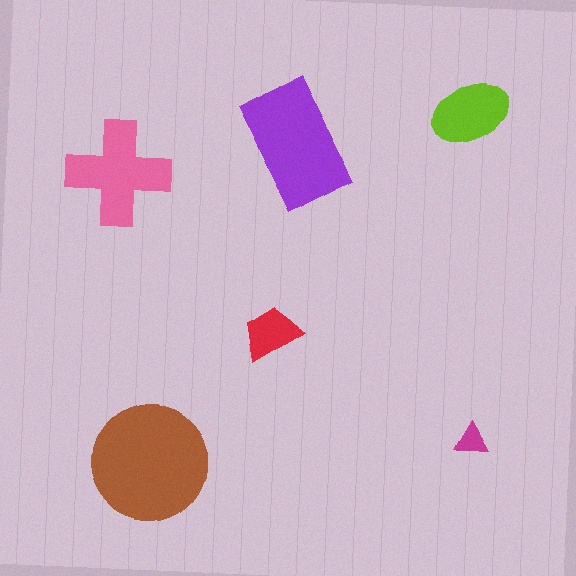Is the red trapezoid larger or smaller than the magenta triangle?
Larger.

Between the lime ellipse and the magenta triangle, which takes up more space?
The lime ellipse.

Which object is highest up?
The lime ellipse is topmost.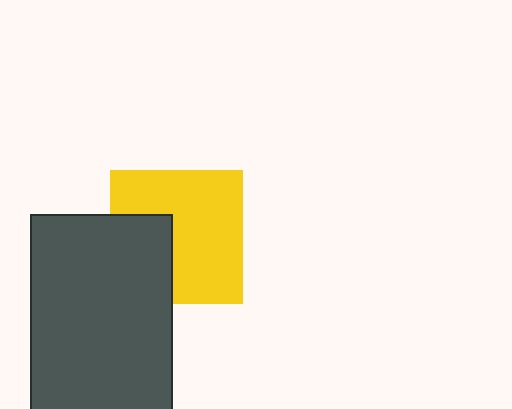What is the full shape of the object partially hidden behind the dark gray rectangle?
The partially hidden object is a yellow square.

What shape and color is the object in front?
The object in front is a dark gray rectangle.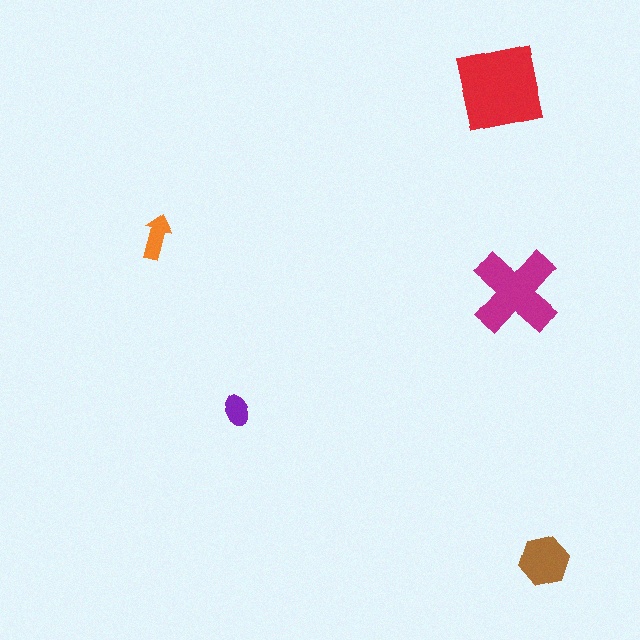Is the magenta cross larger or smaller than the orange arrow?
Larger.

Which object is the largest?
The red square.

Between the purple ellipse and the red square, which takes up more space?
The red square.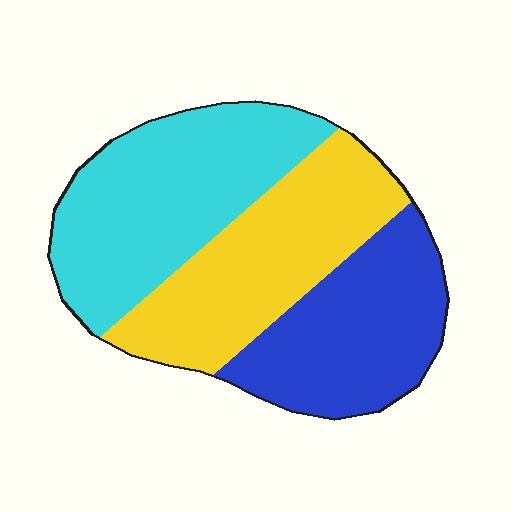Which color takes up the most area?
Cyan, at roughly 35%.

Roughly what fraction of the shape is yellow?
Yellow takes up about one third (1/3) of the shape.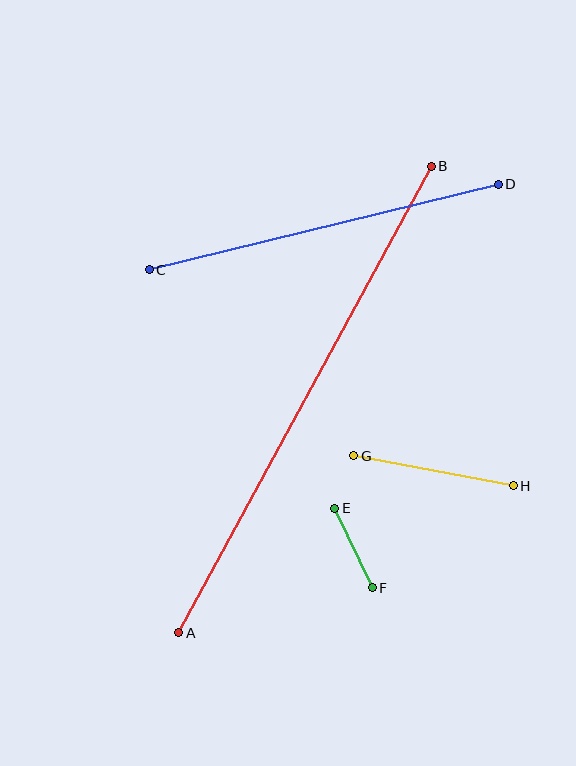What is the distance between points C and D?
The distance is approximately 359 pixels.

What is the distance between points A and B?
The distance is approximately 531 pixels.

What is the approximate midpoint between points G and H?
The midpoint is at approximately (433, 471) pixels.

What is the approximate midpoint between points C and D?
The midpoint is at approximately (324, 227) pixels.